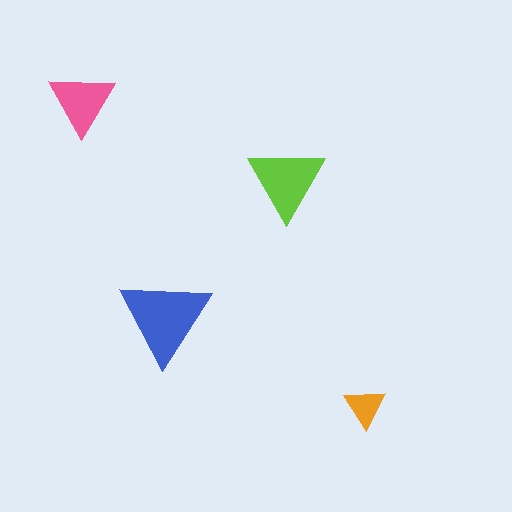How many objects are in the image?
There are 4 objects in the image.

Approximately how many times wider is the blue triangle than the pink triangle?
About 1.5 times wider.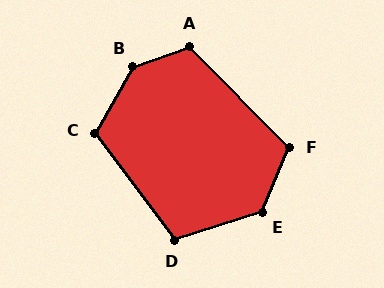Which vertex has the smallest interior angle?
D, at approximately 109 degrees.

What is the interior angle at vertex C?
Approximately 114 degrees (obtuse).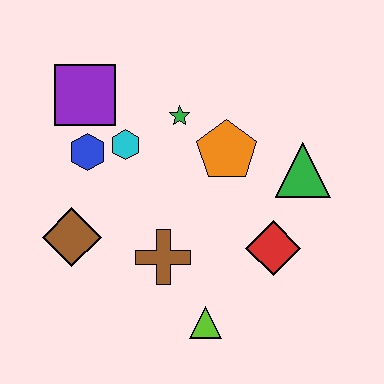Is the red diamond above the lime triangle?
Yes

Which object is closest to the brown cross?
The lime triangle is closest to the brown cross.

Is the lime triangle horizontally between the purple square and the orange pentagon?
Yes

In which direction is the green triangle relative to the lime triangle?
The green triangle is above the lime triangle.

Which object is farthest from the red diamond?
The purple square is farthest from the red diamond.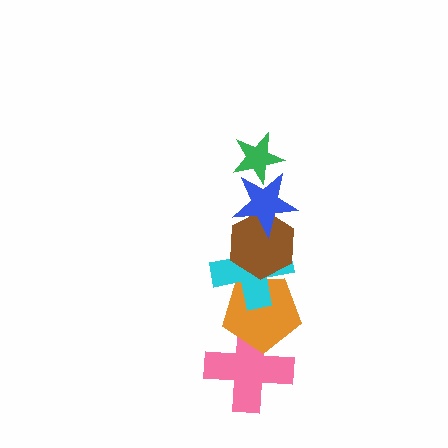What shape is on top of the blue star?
The green star is on top of the blue star.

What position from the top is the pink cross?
The pink cross is 6th from the top.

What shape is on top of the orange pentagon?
The cyan cross is on top of the orange pentagon.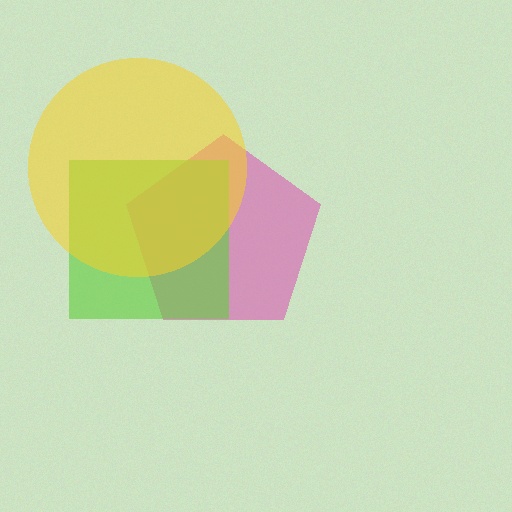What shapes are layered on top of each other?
The layered shapes are: a pink pentagon, a lime square, a yellow circle.